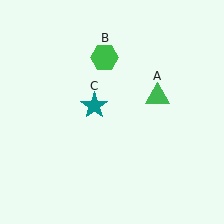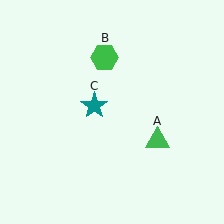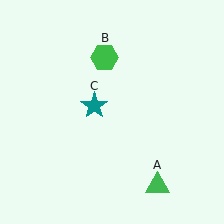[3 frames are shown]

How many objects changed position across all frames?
1 object changed position: green triangle (object A).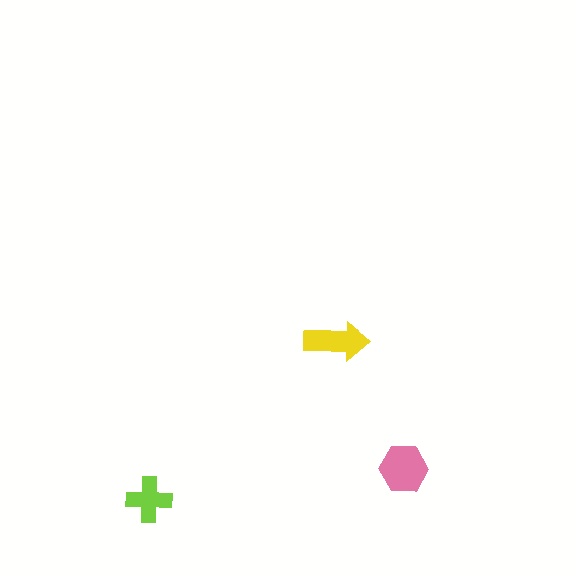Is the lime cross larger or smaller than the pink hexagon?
Smaller.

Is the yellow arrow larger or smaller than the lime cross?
Larger.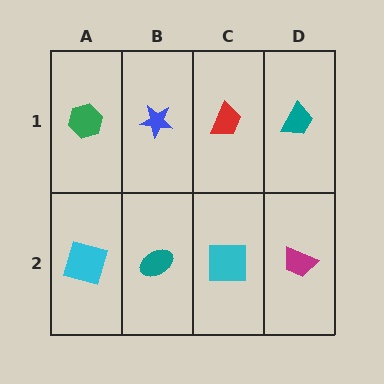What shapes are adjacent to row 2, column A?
A green hexagon (row 1, column A), a teal ellipse (row 2, column B).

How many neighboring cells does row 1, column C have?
3.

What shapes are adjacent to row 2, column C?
A red trapezoid (row 1, column C), a teal ellipse (row 2, column B), a magenta trapezoid (row 2, column D).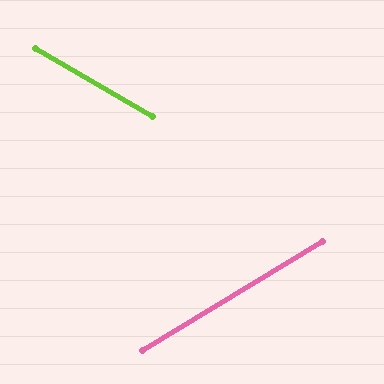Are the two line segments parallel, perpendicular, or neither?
Neither parallel nor perpendicular — they differ by about 61°.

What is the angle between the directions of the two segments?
Approximately 61 degrees.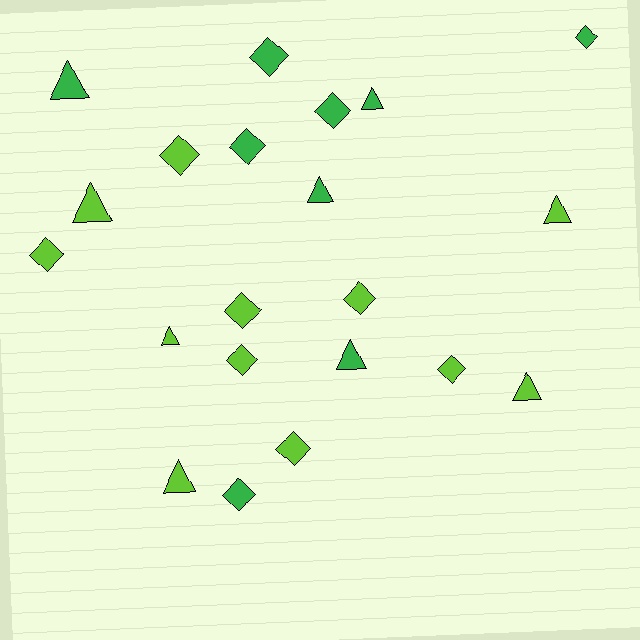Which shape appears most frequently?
Diamond, with 12 objects.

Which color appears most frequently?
Lime, with 12 objects.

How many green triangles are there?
There are 4 green triangles.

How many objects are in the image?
There are 21 objects.